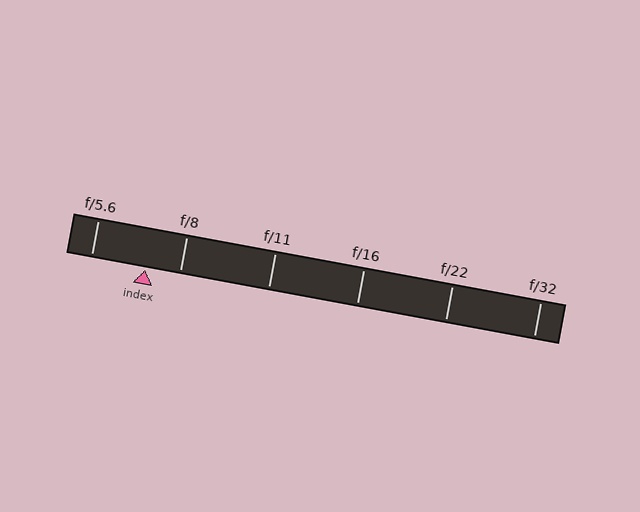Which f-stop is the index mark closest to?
The index mark is closest to f/8.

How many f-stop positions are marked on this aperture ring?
There are 6 f-stop positions marked.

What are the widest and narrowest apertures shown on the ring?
The widest aperture shown is f/5.6 and the narrowest is f/32.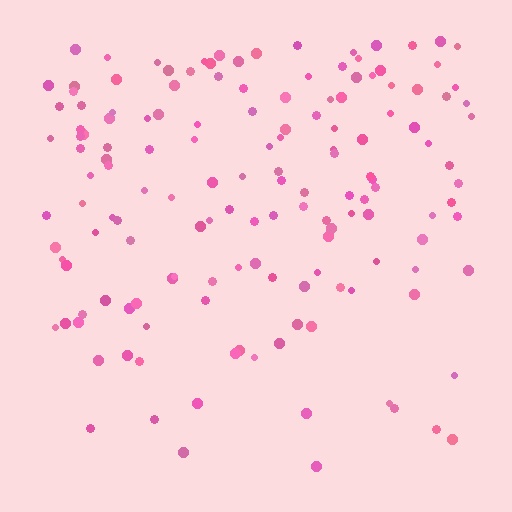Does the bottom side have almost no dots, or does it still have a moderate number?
Still a moderate number, just noticeably fewer than the top.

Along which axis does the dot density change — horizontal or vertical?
Vertical.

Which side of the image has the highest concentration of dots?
The top.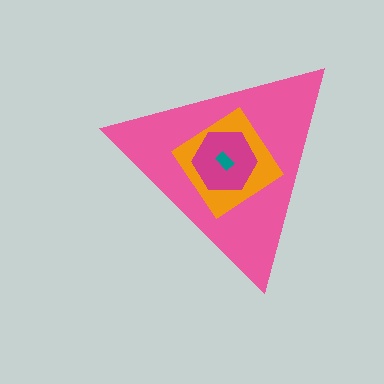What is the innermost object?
The teal rectangle.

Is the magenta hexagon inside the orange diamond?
Yes.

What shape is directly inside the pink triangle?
The orange diamond.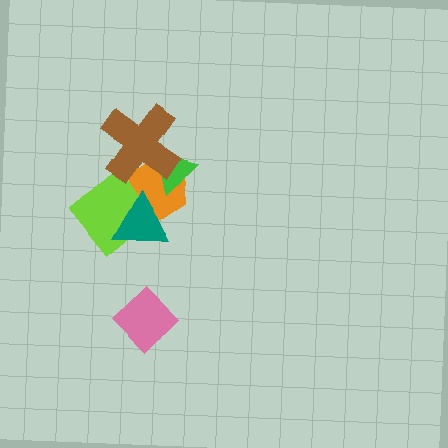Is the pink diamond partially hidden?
No, no other shape covers it.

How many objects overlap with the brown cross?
2 objects overlap with the brown cross.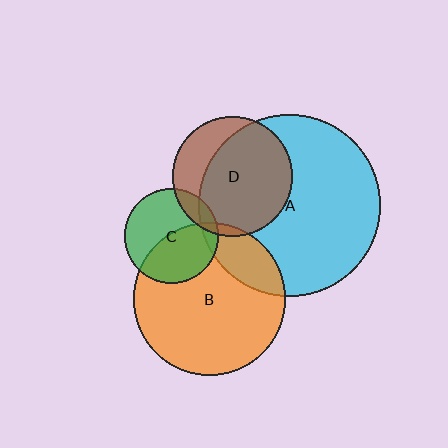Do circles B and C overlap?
Yes.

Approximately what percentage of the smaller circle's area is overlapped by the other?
Approximately 45%.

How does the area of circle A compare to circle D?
Approximately 2.3 times.